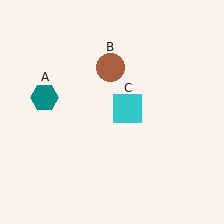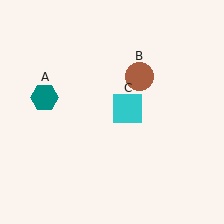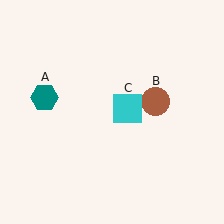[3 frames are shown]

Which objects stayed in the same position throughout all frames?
Teal hexagon (object A) and cyan square (object C) remained stationary.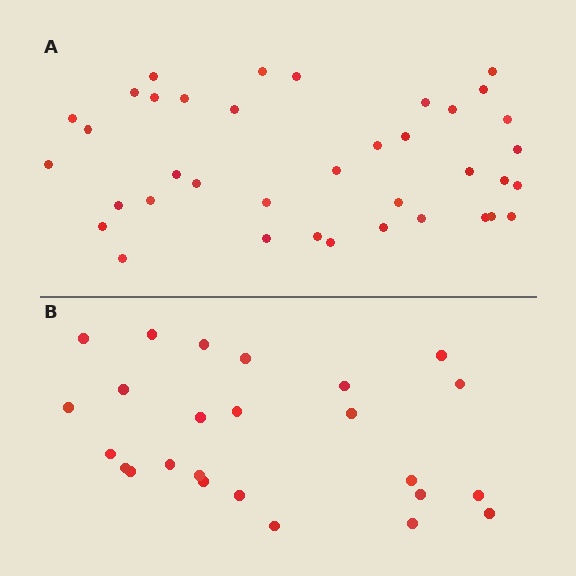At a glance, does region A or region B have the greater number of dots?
Region A (the top region) has more dots.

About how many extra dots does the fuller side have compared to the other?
Region A has approximately 15 more dots than region B.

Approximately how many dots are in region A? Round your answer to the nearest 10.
About 40 dots. (The exact count is 38, which rounds to 40.)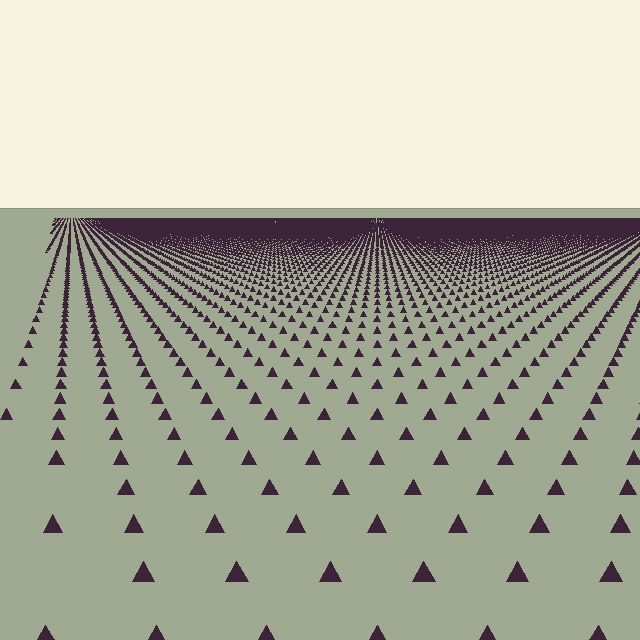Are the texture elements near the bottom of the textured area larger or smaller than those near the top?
Larger. Near the bottom, elements are closer to the viewer and appear at a bigger on-screen size.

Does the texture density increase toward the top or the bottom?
Density increases toward the top.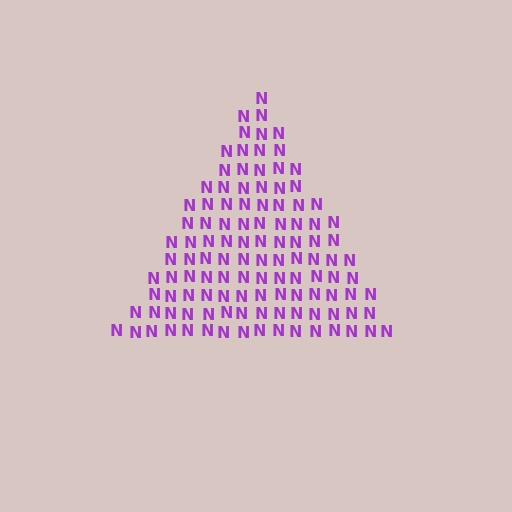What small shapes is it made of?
It is made of small letter N's.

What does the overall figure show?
The overall figure shows a triangle.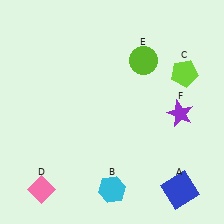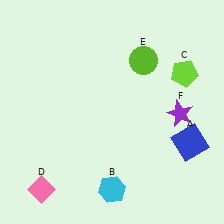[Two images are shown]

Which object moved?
The blue square (A) moved up.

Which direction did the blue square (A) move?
The blue square (A) moved up.